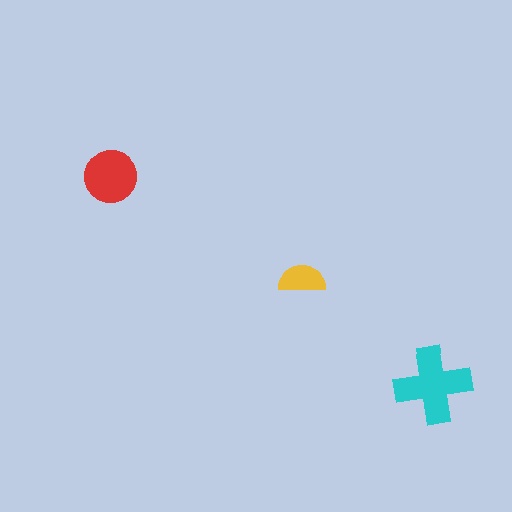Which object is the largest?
The cyan cross.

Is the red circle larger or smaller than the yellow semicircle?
Larger.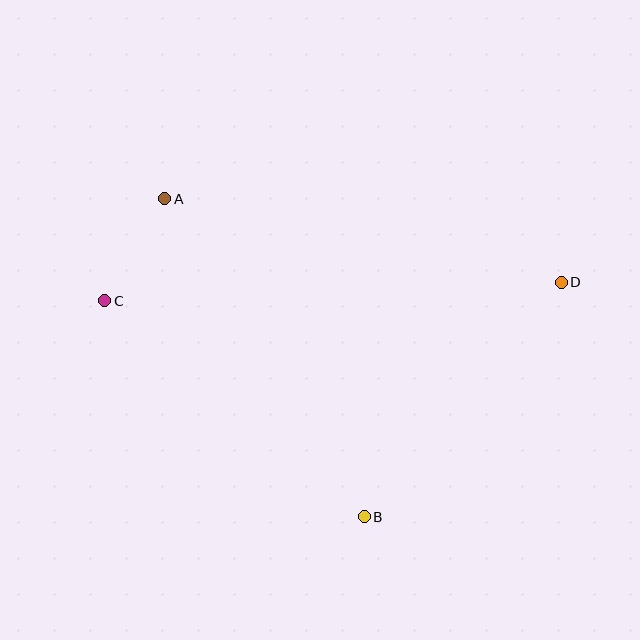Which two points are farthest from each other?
Points C and D are farthest from each other.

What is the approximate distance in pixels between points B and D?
The distance between B and D is approximately 306 pixels.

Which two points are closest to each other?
Points A and C are closest to each other.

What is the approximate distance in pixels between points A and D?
The distance between A and D is approximately 405 pixels.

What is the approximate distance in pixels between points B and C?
The distance between B and C is approximately 338 pixels.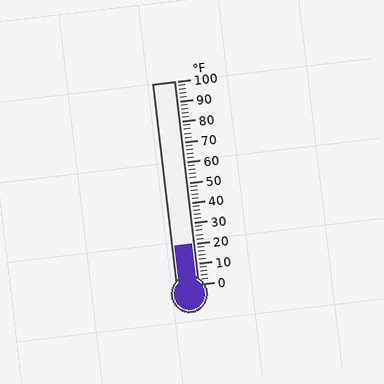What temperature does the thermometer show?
The thermometer shows approximately 20°F.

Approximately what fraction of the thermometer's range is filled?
The thermometer is filled to approximately 20% of its range.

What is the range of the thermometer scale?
The thermometer scale ranges from 0°F to 100°F.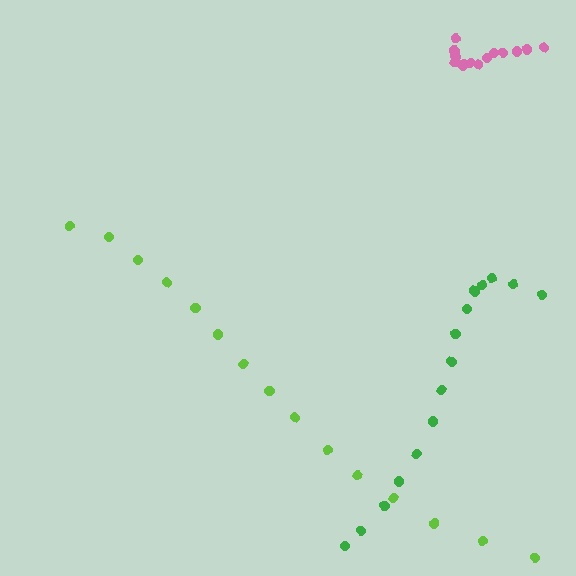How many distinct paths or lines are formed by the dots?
There are 3 distinct paths.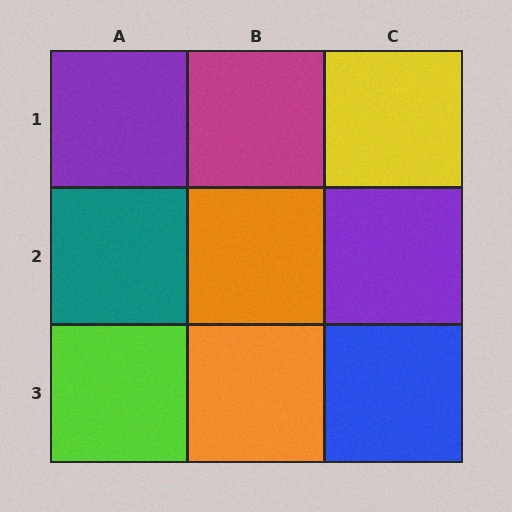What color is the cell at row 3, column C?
Blue.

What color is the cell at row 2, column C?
Purple.